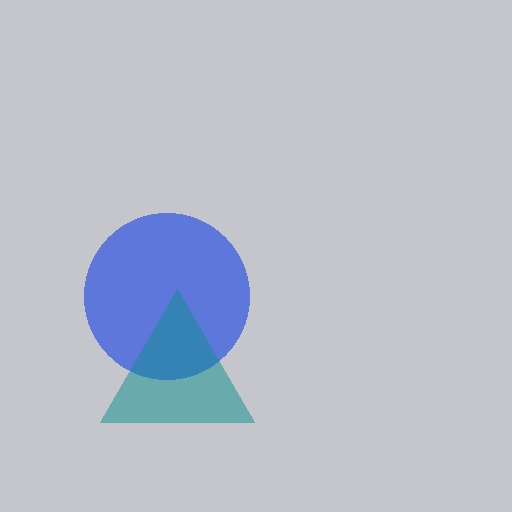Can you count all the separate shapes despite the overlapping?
Yes, there are 2 separate shapes.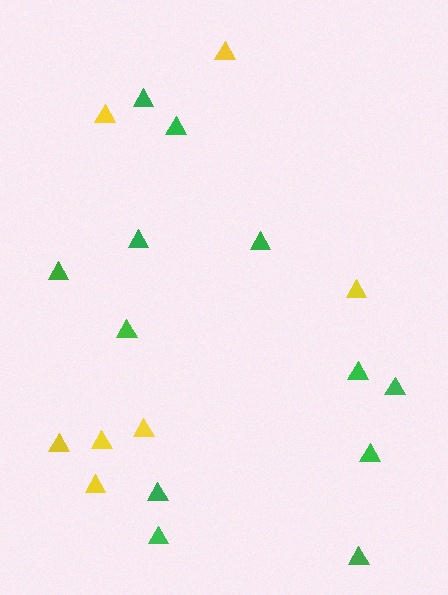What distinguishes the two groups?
There are 2 groups: one group of green triangles (12) and one group of yellow triangles (7).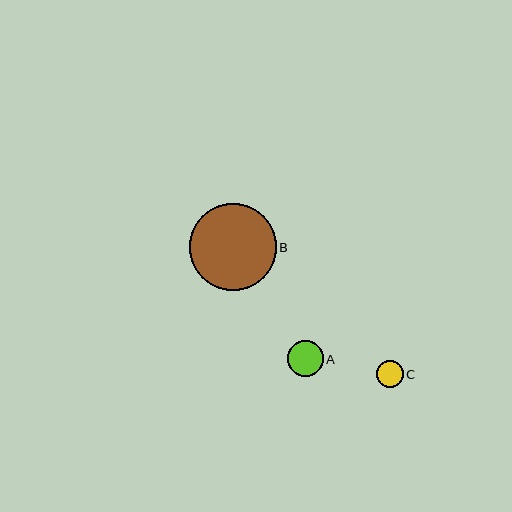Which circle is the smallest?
Circle C is the smallest with a size of approximately 26 pixels.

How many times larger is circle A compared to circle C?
Circle A is approximately 1.4 times the size of circle C.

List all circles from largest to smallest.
From largest to smallest: B, A, C.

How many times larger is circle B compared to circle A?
Circle B is approximately 2.4 times the size of circle A.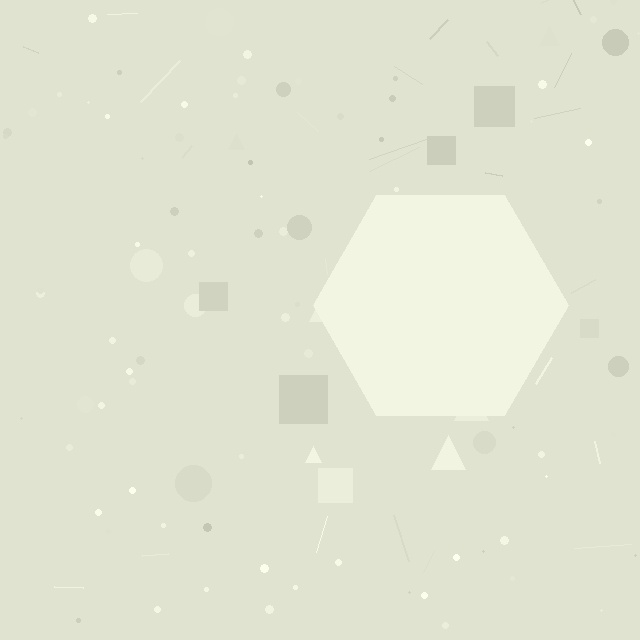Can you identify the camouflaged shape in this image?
The camouflaged shape is a hexagon.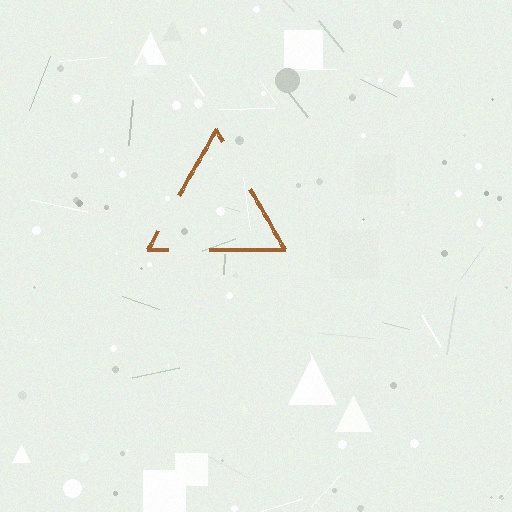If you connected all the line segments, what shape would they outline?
They would outline a triangle.